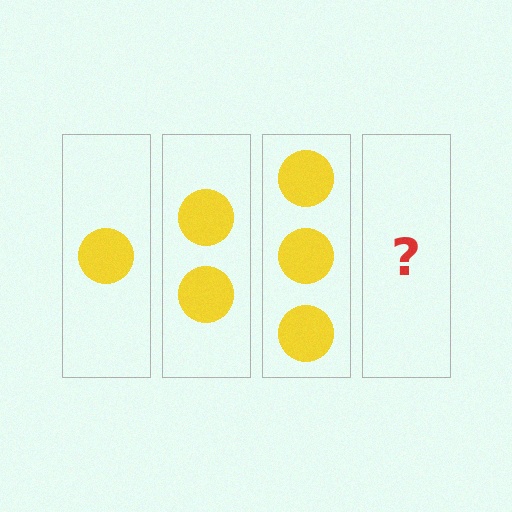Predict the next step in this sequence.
The next step is 4 circles.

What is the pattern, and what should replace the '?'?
The pattern is that each step adds one more circle. The '?' should be 4 circles.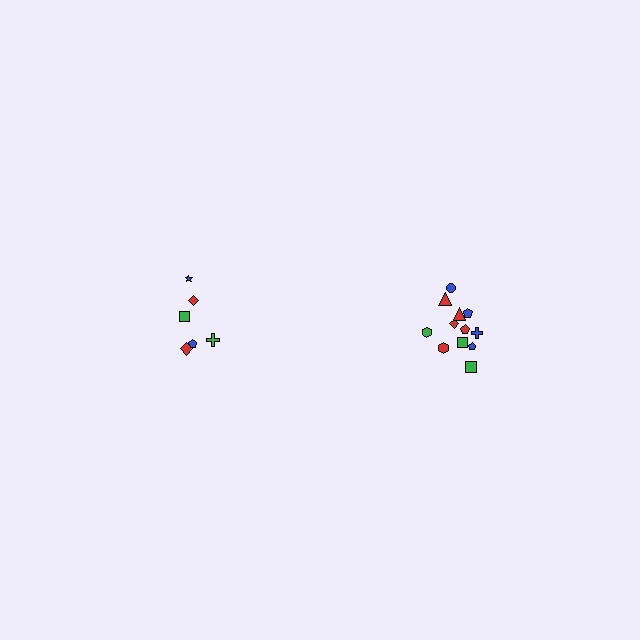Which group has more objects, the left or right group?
The right group.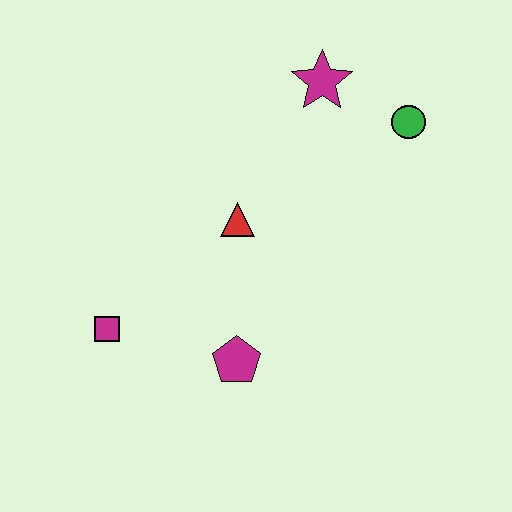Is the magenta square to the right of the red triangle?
No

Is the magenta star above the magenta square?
Yes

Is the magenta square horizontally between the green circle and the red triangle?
No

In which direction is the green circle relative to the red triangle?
The green circle is to the right of the red triangle.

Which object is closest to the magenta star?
The green circle is closest to the magenta star.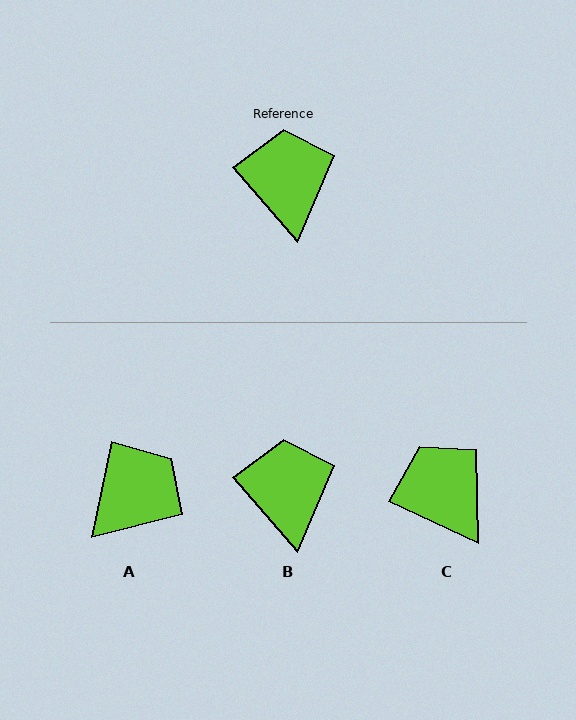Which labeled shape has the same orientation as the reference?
B.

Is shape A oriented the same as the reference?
No, it is off by about 53 degrees.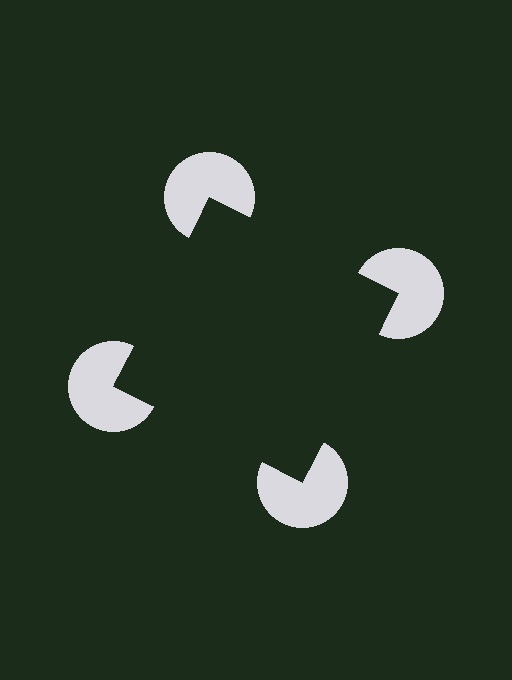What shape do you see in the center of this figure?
An illusory square — its edges are inferred from the aligned wedge cuts in the pac-man discs, not physically drawn.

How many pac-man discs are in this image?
There are 4 — one at each vertex of the illusory square.